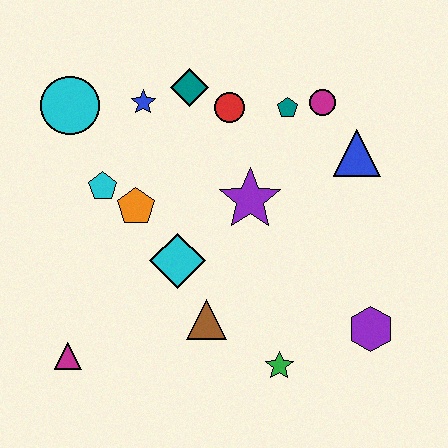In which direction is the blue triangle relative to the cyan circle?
The blue triangle is to the right of the cyan circle.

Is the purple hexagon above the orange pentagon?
No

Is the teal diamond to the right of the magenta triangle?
Yes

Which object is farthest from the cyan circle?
The purple hexagon is farthest from the cyan circle.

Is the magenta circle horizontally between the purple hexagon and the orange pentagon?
Yes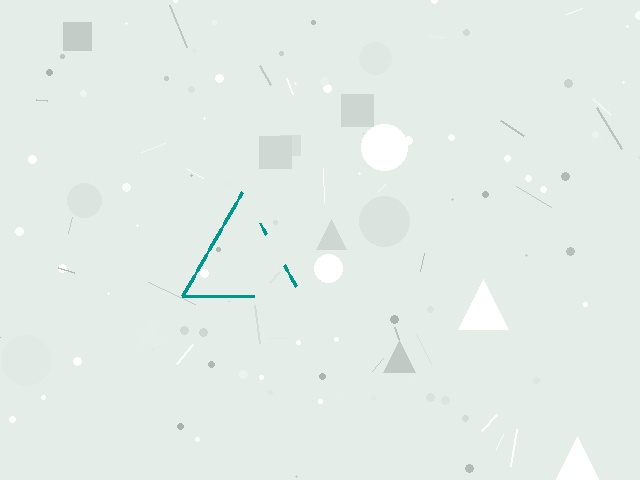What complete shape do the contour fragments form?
The contour fragments form a triangle.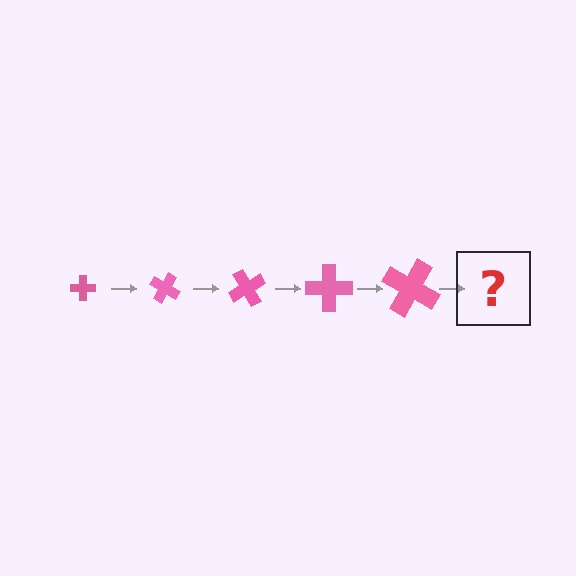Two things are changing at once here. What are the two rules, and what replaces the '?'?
The two rules are that the cross grows larger each step and it rotates 30 degrees each step. The '?' should be a cross, larger than the previous one and rotated 150 degrees from the start.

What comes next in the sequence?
The next element should be a cross, larger than the previous one and rotated 150 degrees from the start.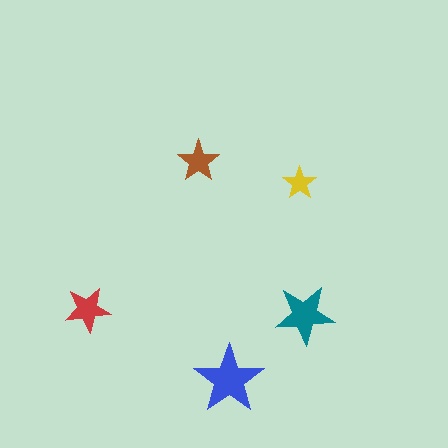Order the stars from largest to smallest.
the blue one, the teal one, the red one, the brown one, the yellow one.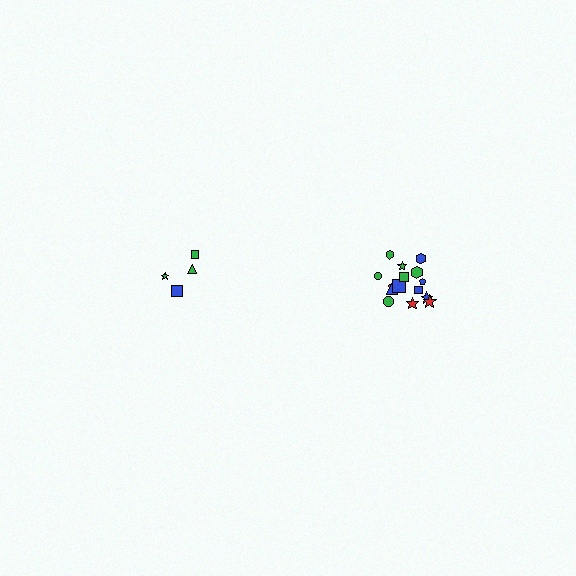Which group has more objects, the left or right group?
The right group.